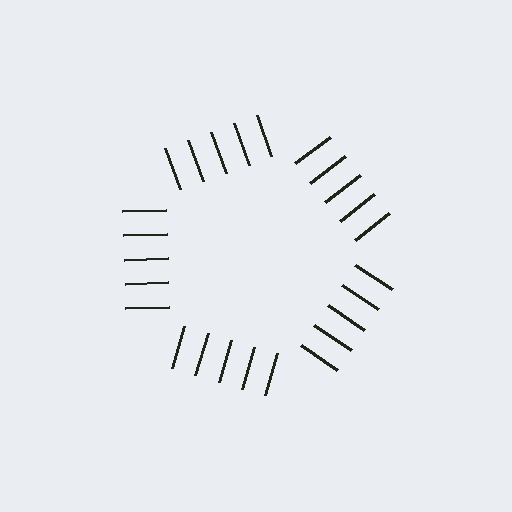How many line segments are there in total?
25 — 5 along each of the 5 edges.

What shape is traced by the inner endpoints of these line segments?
An illusory pentagon — the line segments terminate on its edges but no continuous stroke is drawn.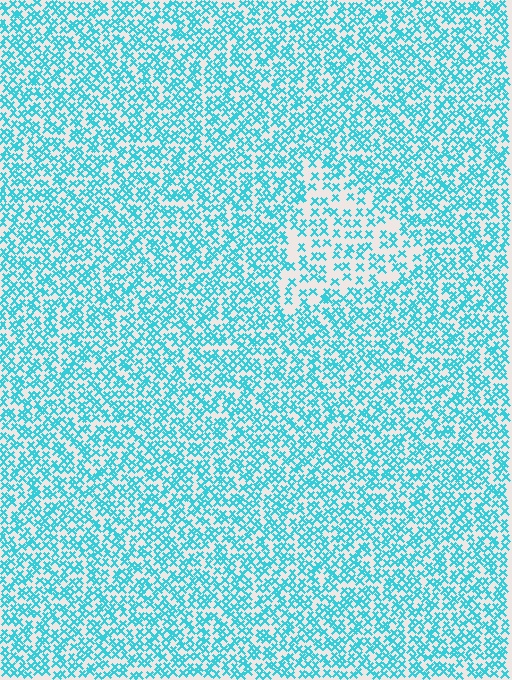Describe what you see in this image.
The image contains small cyan elements arranged at two different densities. A triangle-shaped region is visible where the elements are less densely packed than the surrounding area.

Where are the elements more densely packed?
The elements are more densely packed outside the triangle boundary.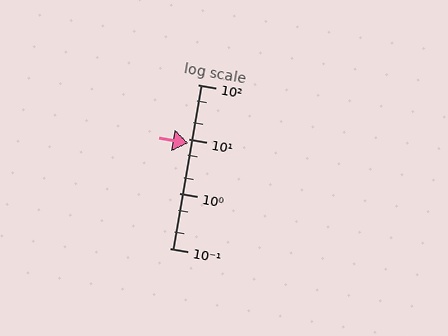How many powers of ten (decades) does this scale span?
The scale spans 3 decades, from 0.1 to 100.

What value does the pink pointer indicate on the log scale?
The pointer indicates approximately 8.3.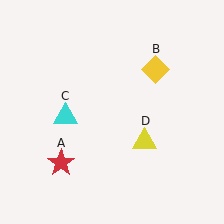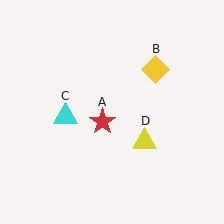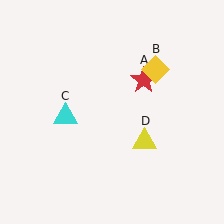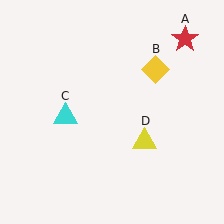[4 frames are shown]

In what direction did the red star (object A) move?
The red star (object A) moved up and to the right.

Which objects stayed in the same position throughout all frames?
Yellow diamond (object B) and cyan triangle (object C) and yellow triangle (object D) remained stationary.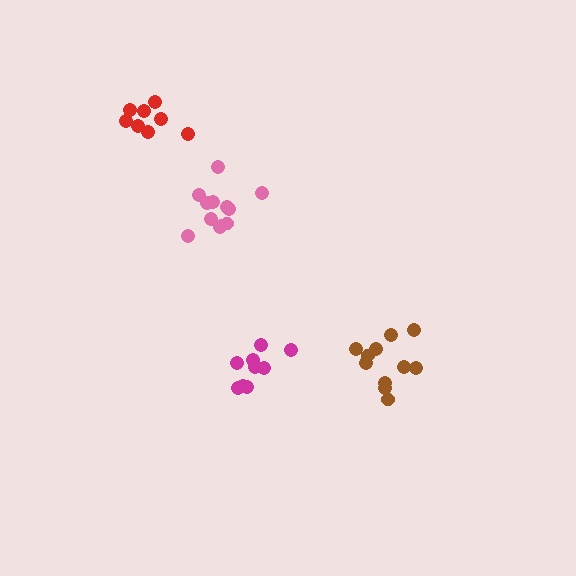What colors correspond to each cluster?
The clusters are colored: pink, brown, red, magenta.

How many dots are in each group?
Group 1: 12 dots, Group 2: 11 dots, Group 3: 8 dots, Group 4: 9 dots (40 total).